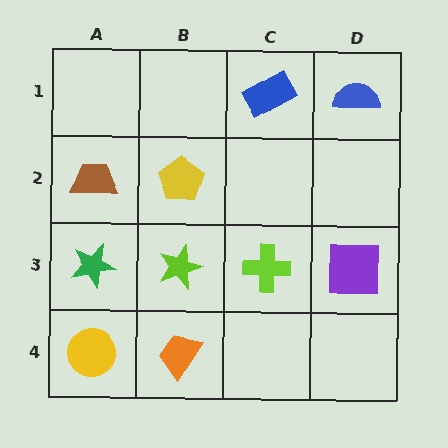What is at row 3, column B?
A lime star.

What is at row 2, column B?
A yellow pentagon.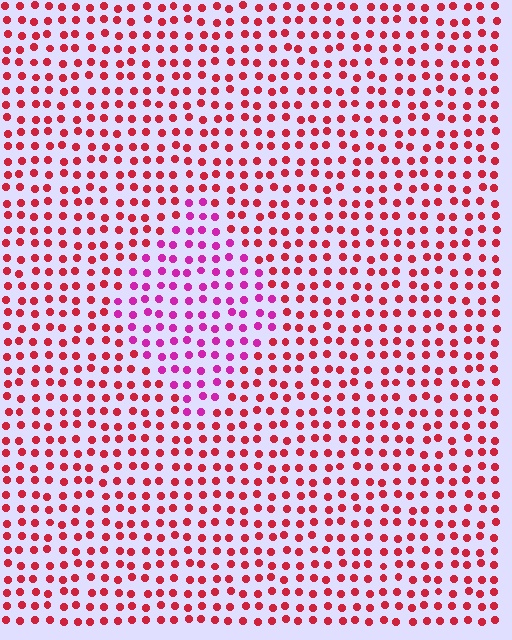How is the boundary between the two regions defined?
The boundary is defined purely by a slight shift in hue (about 40 degrees). Spacing, size, and orientation are identical on both sides.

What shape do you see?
I see a diamond.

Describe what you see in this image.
The image is filled with small red elements in a uniform arrangement. A diamond-shaped region is visible where the elements are tinted to a slightly different hue, forming a subtle color boundary.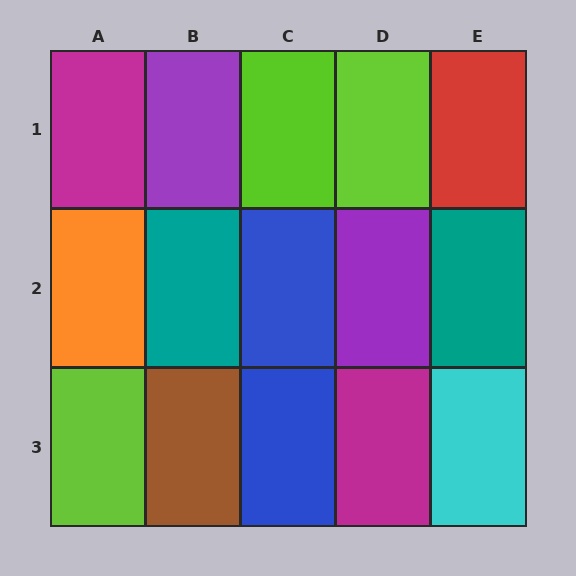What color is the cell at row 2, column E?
Teal.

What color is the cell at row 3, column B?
Brown.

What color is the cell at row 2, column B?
Teal.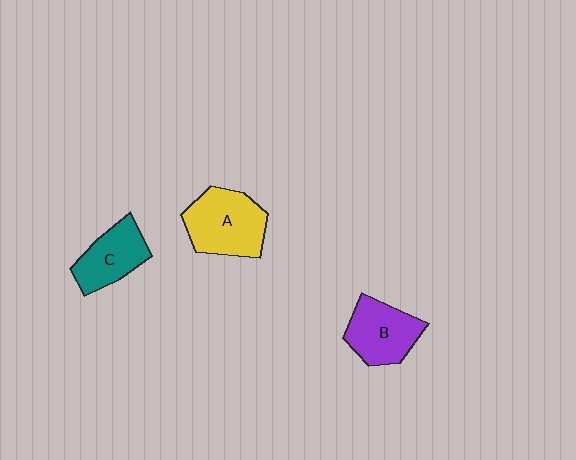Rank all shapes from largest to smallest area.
From largest to smallest: A (yellow), B (purple), C (teal).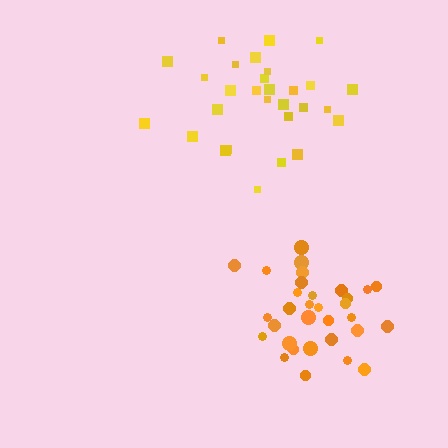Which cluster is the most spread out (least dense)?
Yellow.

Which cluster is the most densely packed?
Orange.